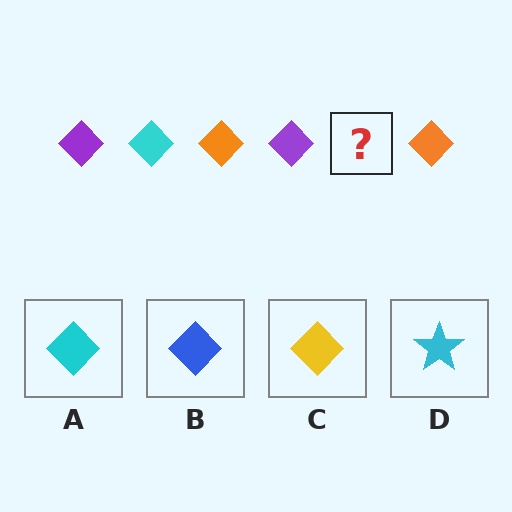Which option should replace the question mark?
Option A.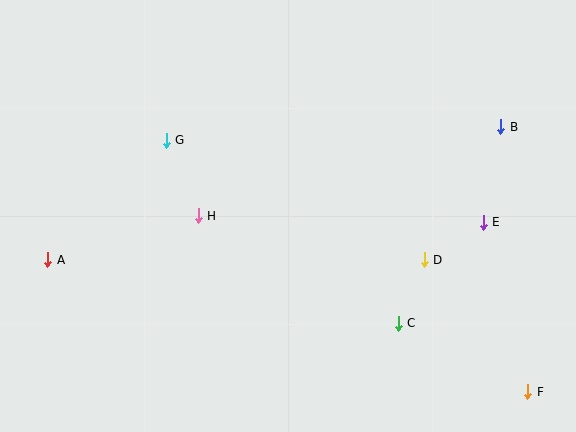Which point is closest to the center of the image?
Point H at (198, 216) is closest to the center.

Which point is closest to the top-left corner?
Point G is closest to the top-left corner.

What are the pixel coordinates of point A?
Point A is at (48, 260).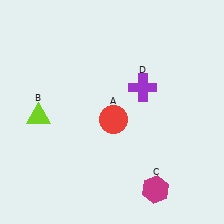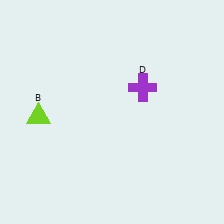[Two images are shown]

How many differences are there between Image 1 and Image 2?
There are 2 differences between the two images.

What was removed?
The red circle (A), the magenta hexagon (C) were removed in Image 2.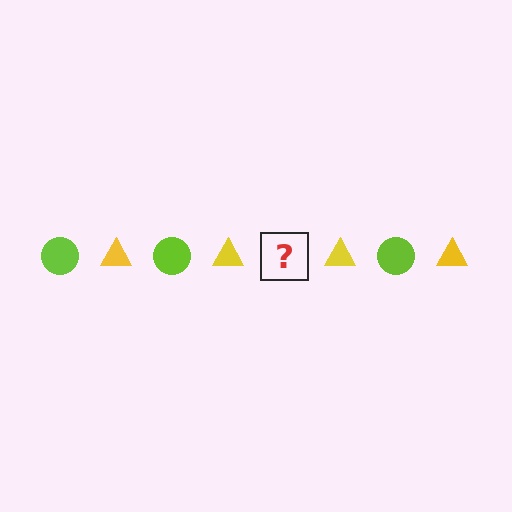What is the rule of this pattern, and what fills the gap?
The rule is that the pattern alternates between lime circle and yellow triangle. The gap should be filled with a lime circle.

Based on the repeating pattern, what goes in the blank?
The blank should be a lime circle.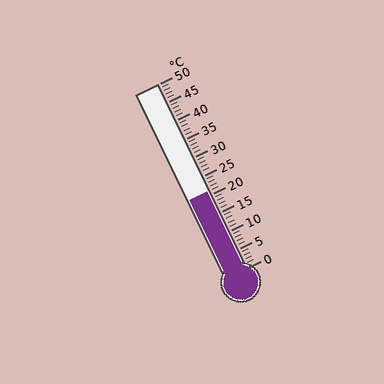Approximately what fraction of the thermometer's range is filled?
The thermometer is filled to approximately 40% of its range.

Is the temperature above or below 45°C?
The temperature is below 45°C.